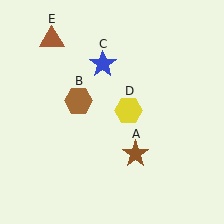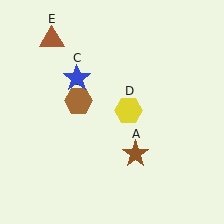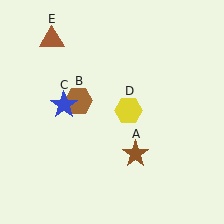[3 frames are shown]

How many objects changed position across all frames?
1 object changed position: blue star (object C).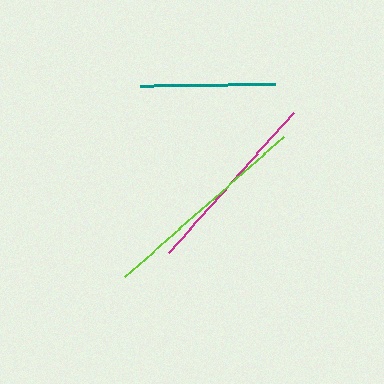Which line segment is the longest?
The lime line is the longest at approximately 212 pixels.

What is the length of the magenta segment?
The magenta segment is approximately 188 pixels long.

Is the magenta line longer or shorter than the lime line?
The lime line is longer than the magenta line.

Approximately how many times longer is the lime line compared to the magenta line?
The lime line is approximately 1.1 times the length of the magenta line.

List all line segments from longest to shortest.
From longest to shortest: lime, magenta, teal.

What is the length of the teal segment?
The teal segment is approximately 136 pixels long.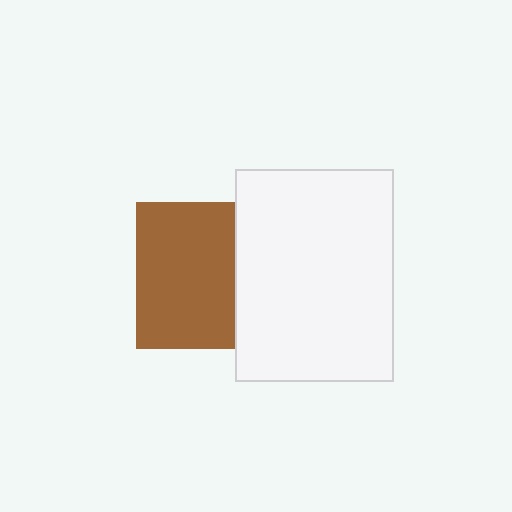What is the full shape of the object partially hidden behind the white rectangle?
The partially hidden object is a brown square.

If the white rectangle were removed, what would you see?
You would see the complete brown square.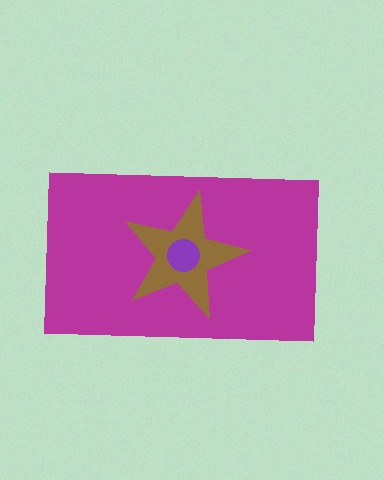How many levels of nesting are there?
3.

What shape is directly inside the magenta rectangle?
The brown star.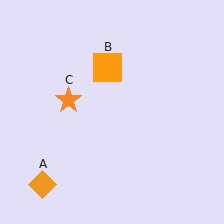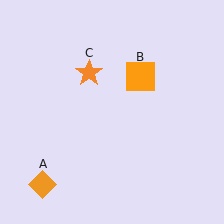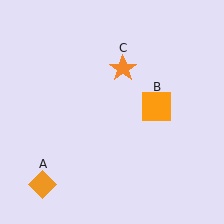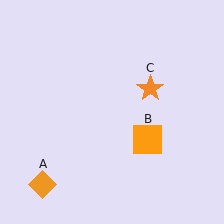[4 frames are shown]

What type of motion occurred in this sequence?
The orange square (object B), orange star (object C) rotated clockwise around the center of the scene.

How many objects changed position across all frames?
2 objects changed position: orange square (object B), orange star (object C).